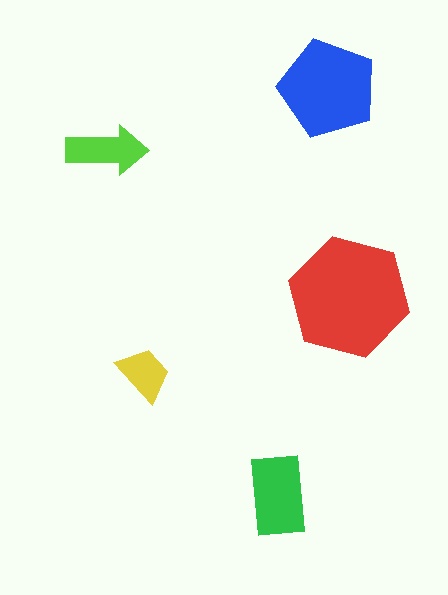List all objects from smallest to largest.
The yellow trapezoid, the lime arrow, the green rectangle, the blue pentagon, the red hexagon.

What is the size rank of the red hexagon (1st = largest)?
1st.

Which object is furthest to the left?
The lime arrow is leftmost.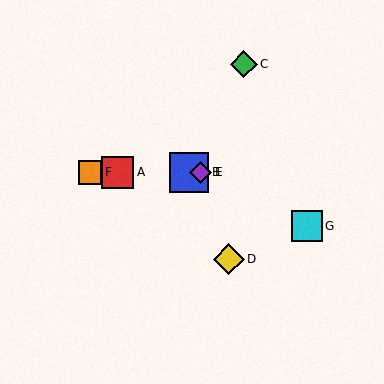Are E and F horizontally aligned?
Yes, both are at y≈172.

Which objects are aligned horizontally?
Objects A, B, E, F are aligned horizontally.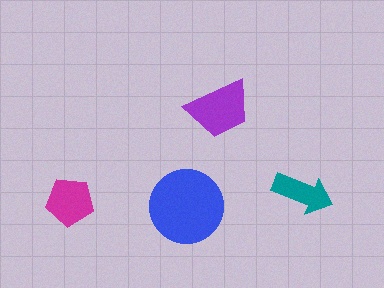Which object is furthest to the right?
The teal arrow is rightmost.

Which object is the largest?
The blue circle.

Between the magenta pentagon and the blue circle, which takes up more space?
The blue circle.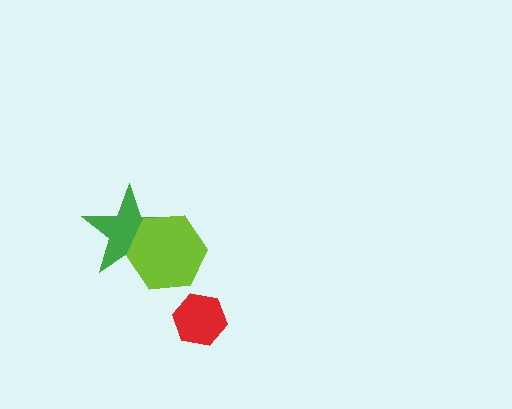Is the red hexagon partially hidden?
No, no other shape covers it.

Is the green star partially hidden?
Yes, it is partially covered by another shape.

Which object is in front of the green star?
The lime hexagon is in front of the green star.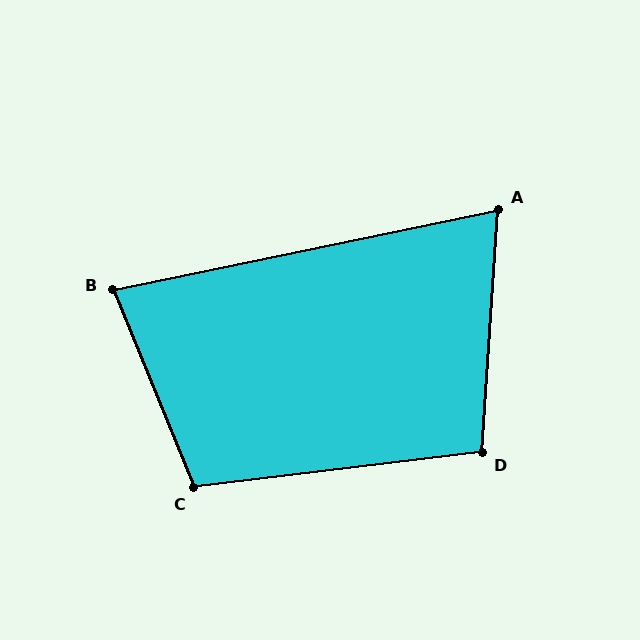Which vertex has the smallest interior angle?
A, at approximately 75 degrees.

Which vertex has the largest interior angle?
C, at approximately 105 degrees.